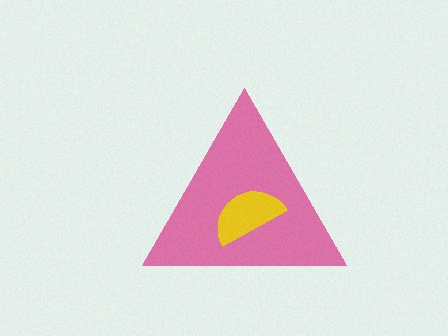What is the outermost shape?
The pink triangle.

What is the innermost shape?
The yellow semicircle.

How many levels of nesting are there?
2.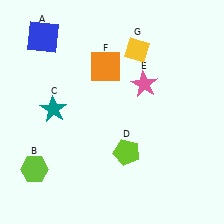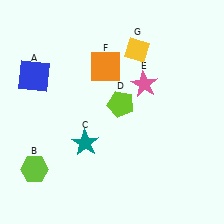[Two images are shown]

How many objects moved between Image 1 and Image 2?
3 objects moved between the two images.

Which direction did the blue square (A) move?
The blue square (A) moved down.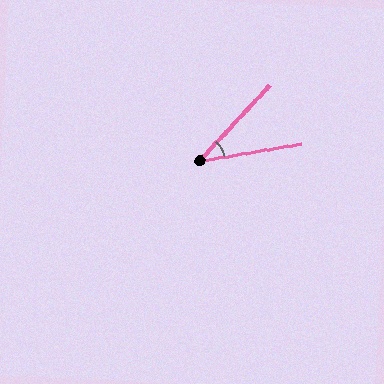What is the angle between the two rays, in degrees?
Approximately 37 degrees.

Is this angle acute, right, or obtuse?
It is acute.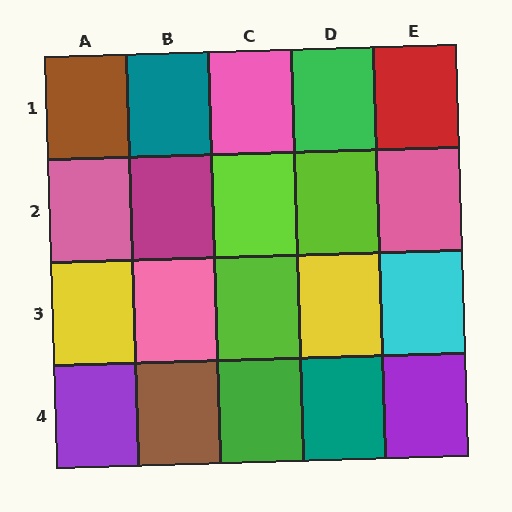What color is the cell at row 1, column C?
Pink.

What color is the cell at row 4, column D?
Teal.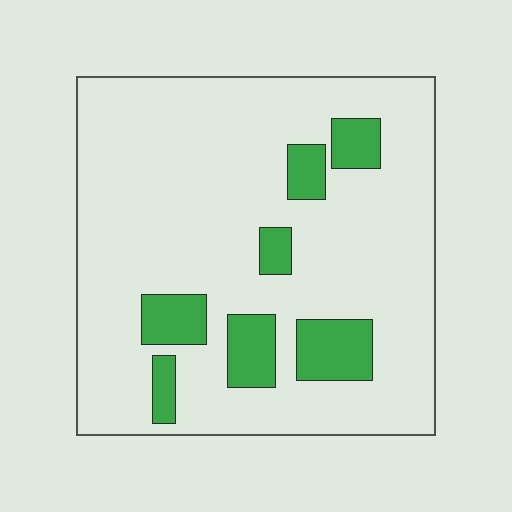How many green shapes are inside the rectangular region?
7.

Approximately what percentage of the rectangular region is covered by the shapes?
Approximately 15%.